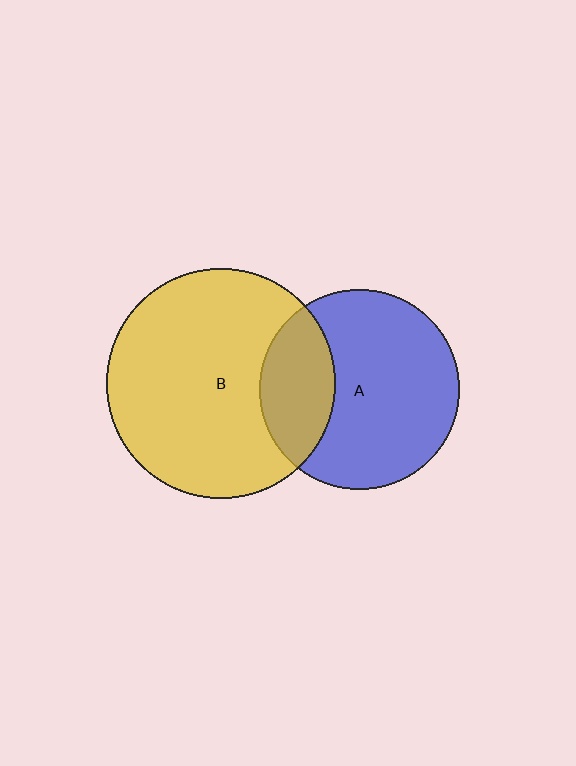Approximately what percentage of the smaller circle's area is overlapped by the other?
Approximately 30%.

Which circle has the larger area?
Circle B (yellow).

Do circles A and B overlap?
Yes.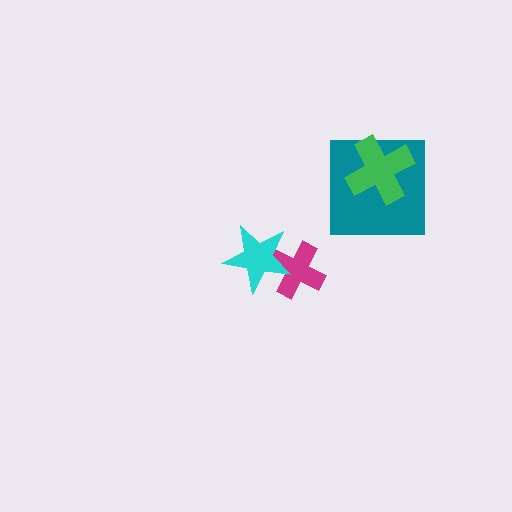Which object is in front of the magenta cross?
The cyan star is in front of the magenta cross.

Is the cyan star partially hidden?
No, no other shape covers it.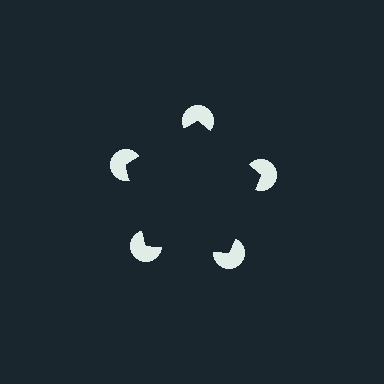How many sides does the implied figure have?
5 sides.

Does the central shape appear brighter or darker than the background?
It typically appears slightly darker than the background, even though no actual brightness change is drawn.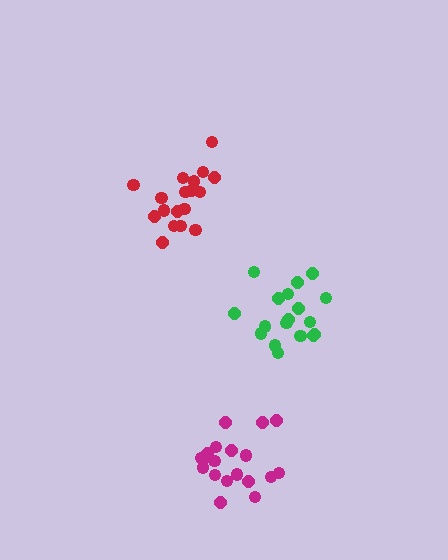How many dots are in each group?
Group 1: 19 dots, Group 2: 18 dots, Group 3: 18 dots (55 total).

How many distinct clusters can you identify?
There are 3 distinct clusters.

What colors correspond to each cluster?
The clusters are colored: magenta, green, red.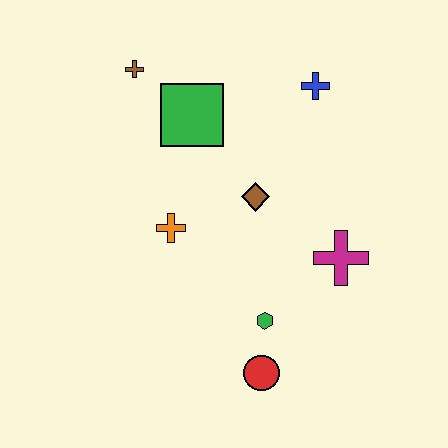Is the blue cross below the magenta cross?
No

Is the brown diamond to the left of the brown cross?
No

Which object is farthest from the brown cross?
The red circle is farthest from the brown cross.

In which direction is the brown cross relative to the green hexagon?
The brown cross is above the green hexagon.